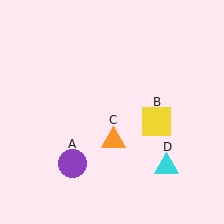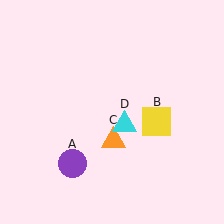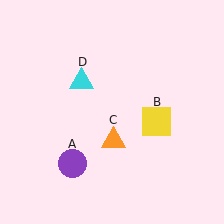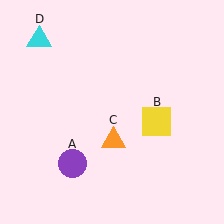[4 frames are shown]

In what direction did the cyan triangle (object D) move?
The cyan triangle (object D) moved up and to the left.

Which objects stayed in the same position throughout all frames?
Purple circle (object A) and yellow square (object B) and orange triangle (object C) remained stationary.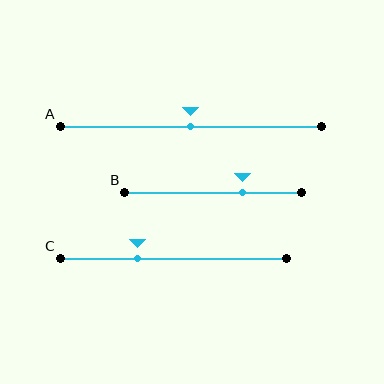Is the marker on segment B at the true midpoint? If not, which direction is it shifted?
No, the marker on segment B is shifted to the right by about 17% of the segment length.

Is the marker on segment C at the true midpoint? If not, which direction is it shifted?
No, the marker on segment C is shifted to the left by about 16% of the segment length.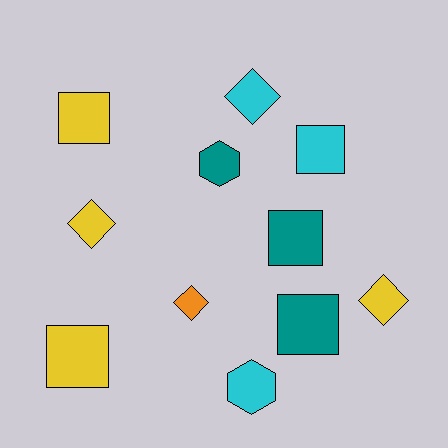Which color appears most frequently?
Yellow, with 4 objects.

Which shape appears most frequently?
Square, with 5 objects.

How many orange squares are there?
There are no orange squares.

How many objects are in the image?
There are 11 objects.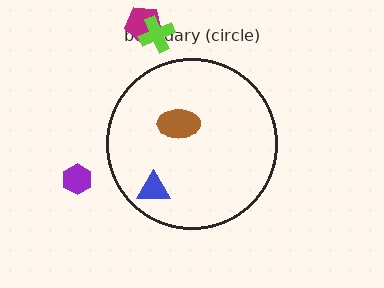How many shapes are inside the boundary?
2 inside, 3 outside.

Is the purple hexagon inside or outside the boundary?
Outside.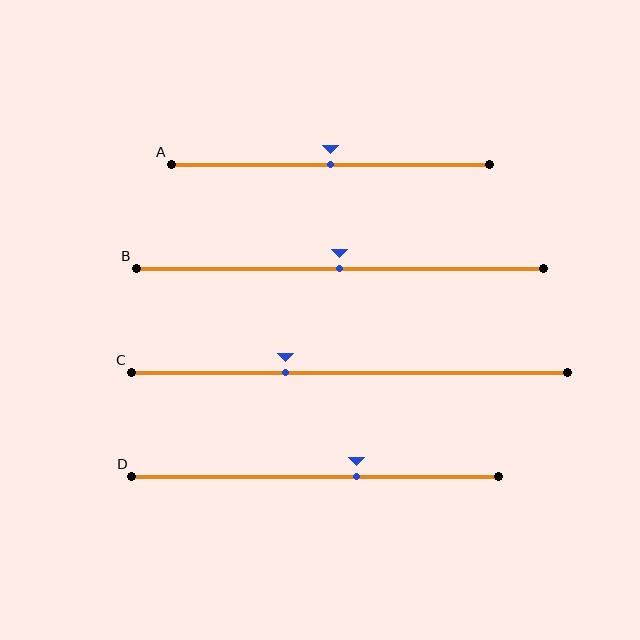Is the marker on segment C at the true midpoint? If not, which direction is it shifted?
No, the marker on segment C is shifted to the left by about 15% of the segment length.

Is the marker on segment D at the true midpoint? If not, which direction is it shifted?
No, the marker on segment D is shifted to the right by about 11% of the segment length.